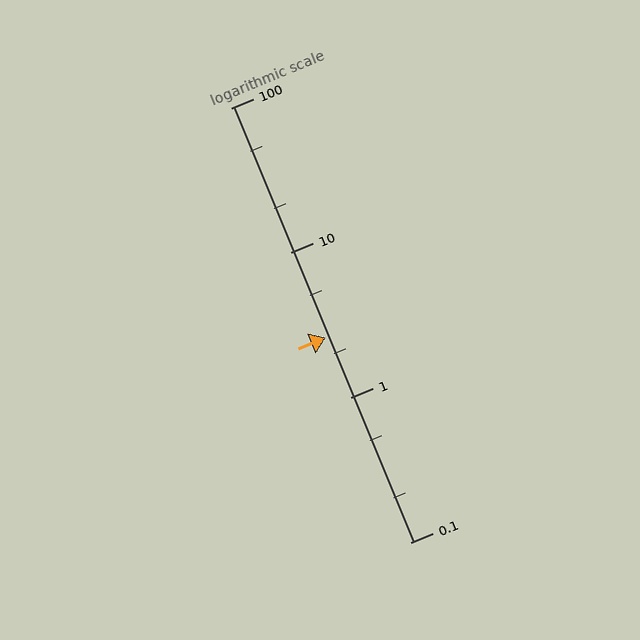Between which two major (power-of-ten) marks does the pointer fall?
The pointer is between 1 and 10.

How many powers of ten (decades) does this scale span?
The scale spans 3 decades, from 0.1 to 100.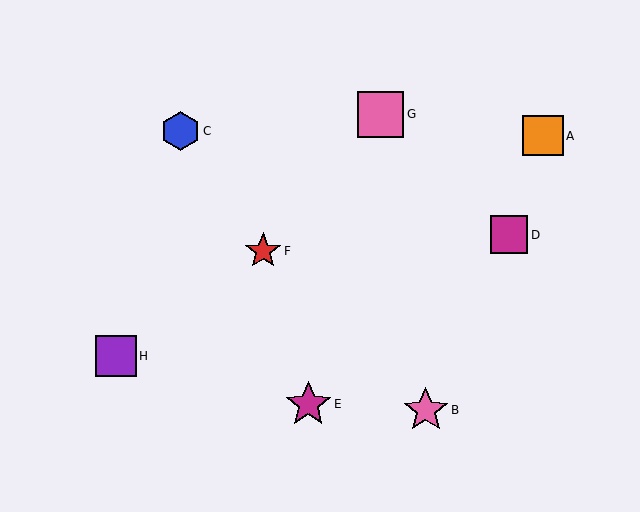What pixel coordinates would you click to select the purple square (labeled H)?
Click at (116, 356) to select the purple square H.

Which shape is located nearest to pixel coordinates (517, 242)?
The magenta square (labeled D) at (509, 235) is nearest to that location.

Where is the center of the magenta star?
The center of the magenta star is at (308, 404).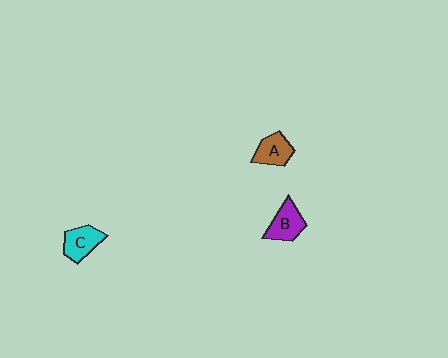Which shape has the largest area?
Shape B (purple).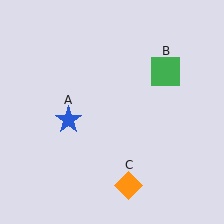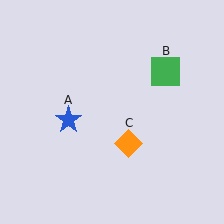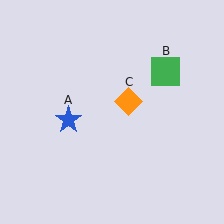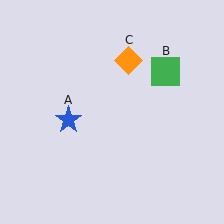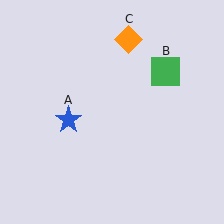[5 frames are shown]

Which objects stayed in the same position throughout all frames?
Blue star (object A) and green square (object B) remained stationary.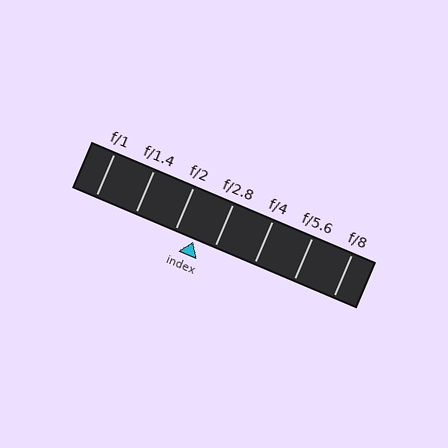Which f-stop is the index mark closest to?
The index mark is closest to f/2.8.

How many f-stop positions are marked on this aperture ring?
There are 7 f-stop positions marked.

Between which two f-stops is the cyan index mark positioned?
The index mark is between f/2 and f/2.8.